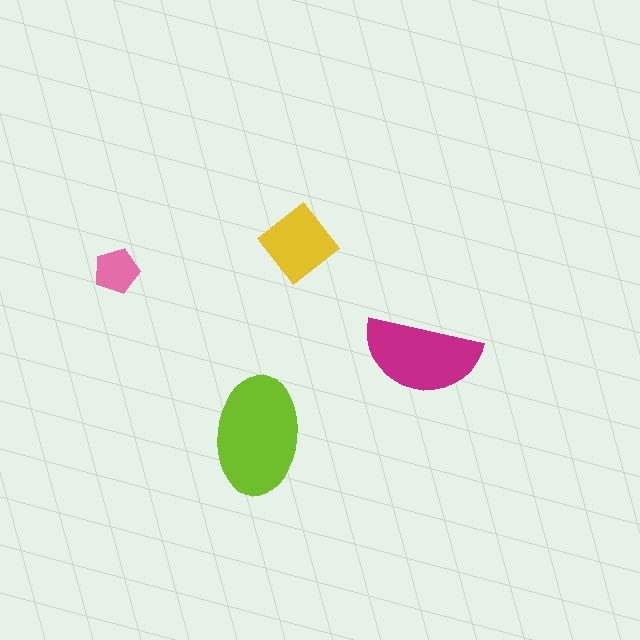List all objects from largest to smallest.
The lime ellipse, the magenta semicircle, the yellow diamond, the pink pentagon.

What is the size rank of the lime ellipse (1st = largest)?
1st.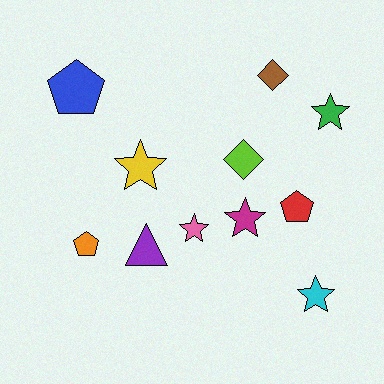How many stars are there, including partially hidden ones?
There are 5 stars.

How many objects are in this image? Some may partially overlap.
There are 11 objects.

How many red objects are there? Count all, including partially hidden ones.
There is 1 red object.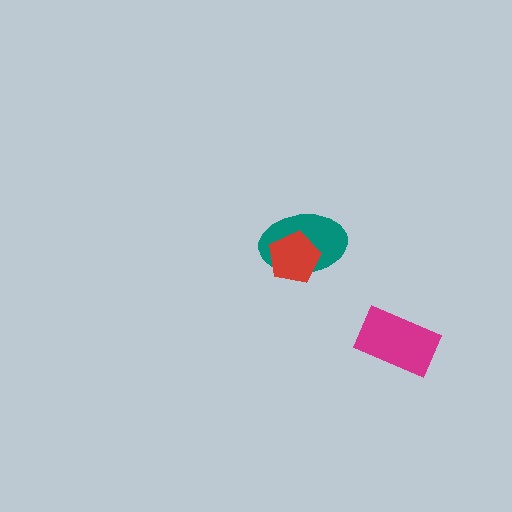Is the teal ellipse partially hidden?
Yes, it is partially covered by another shape.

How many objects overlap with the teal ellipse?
1 object overlaps with the teal ellipse.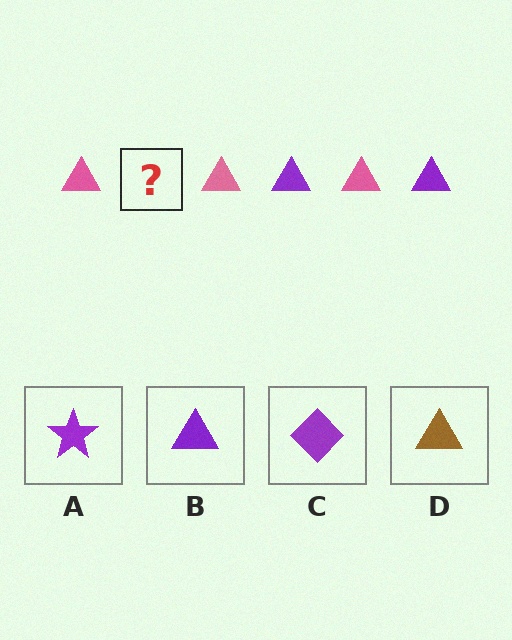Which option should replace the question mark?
Option B.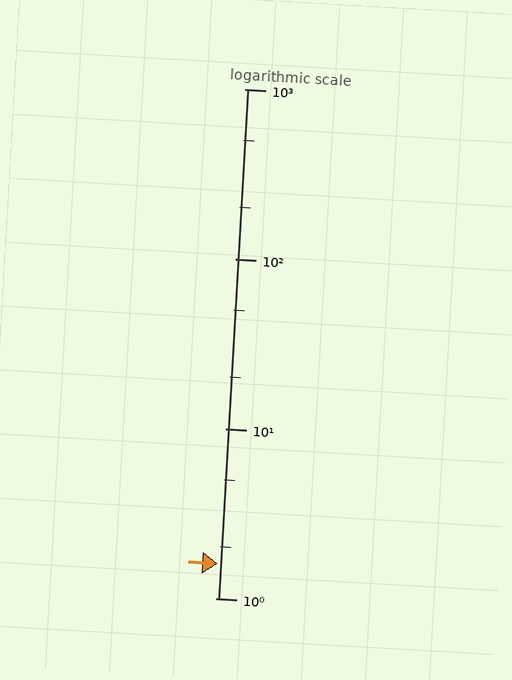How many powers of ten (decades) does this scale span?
The scale spans 3 decades, from 1 to 1000.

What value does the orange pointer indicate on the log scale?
The pointer indicates approximately 1.6.